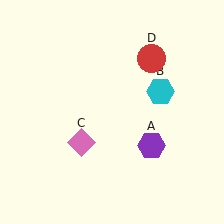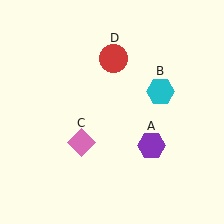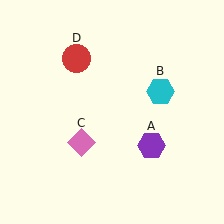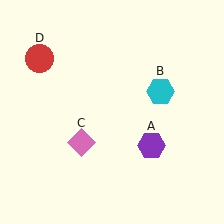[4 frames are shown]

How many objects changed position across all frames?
1 object changed position: red circle (object D).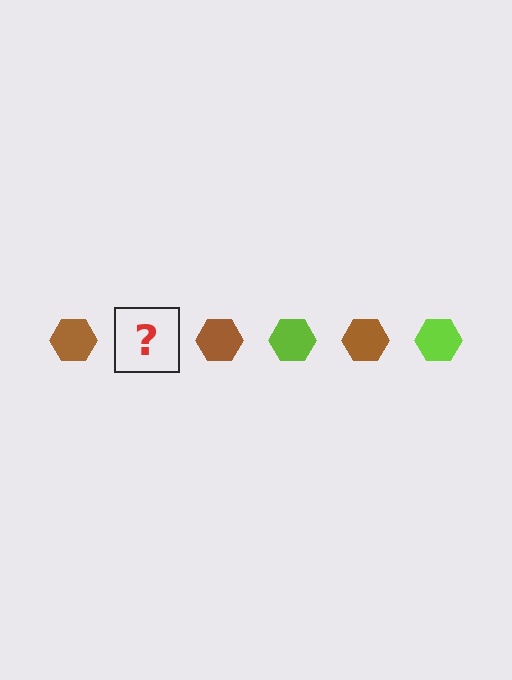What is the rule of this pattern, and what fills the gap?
The rule is that the pattern cycles through brown, lime hexagons. The gap should be filled with a lime hexagon.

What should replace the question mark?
The question mark should be replaced with a lime hexagon.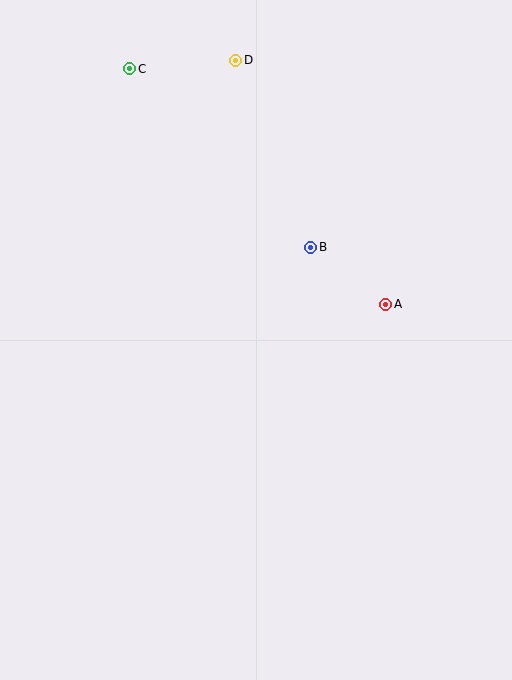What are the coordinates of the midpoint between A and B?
The midpoint between A and B is at (348, 276).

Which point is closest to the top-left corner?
Point C is closest to the top-left corner.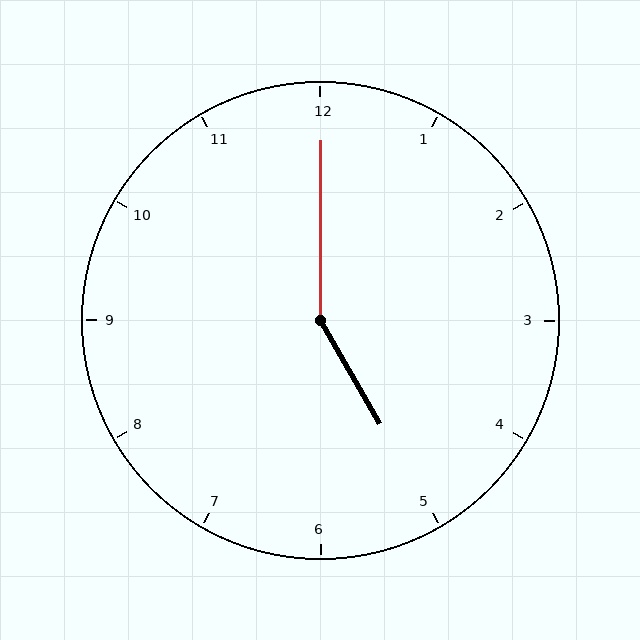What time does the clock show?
5:00.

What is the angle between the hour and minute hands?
Approximately 150 degrees.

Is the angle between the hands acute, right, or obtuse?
It is obtuse.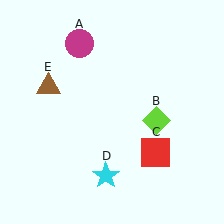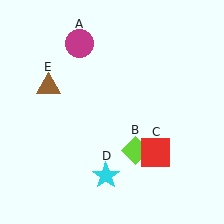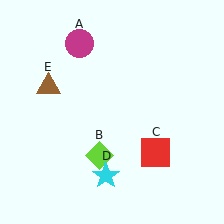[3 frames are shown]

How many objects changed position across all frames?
1 object changed position: lime diamond (object B).